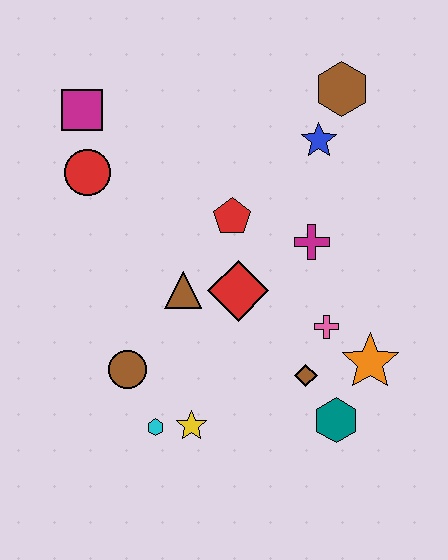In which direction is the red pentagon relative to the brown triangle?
The red pentagon is above the brown triangle.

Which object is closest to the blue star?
The brown hexagon is closest to the blue star.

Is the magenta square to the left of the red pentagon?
Yes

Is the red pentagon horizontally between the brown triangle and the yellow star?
No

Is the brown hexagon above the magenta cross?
Yes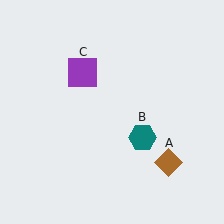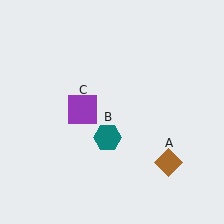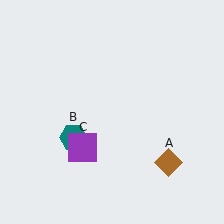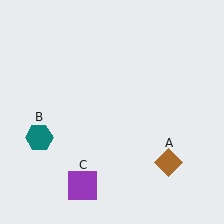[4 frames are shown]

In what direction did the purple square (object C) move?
The purple square (object C) moved down.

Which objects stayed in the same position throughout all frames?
Brown diamond (object A) remained stationary.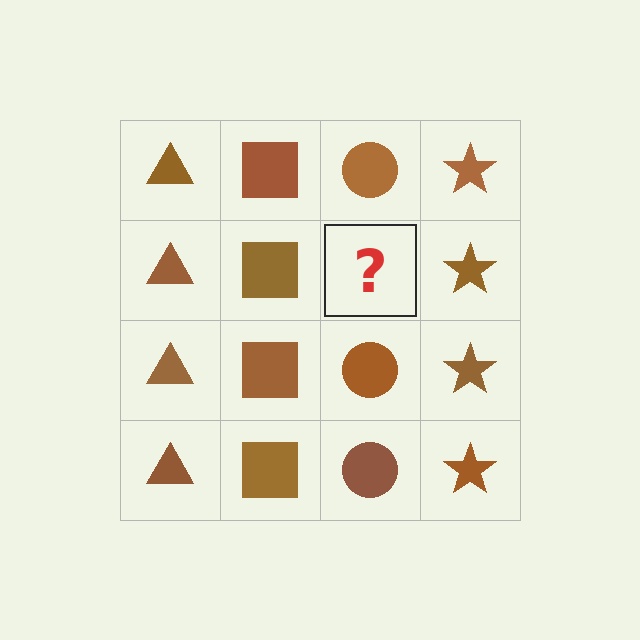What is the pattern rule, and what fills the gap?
The rule is that each column has a consistent shape. The gap should be filled with a brown circle.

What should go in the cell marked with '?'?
The missing cell should contain a brown circle.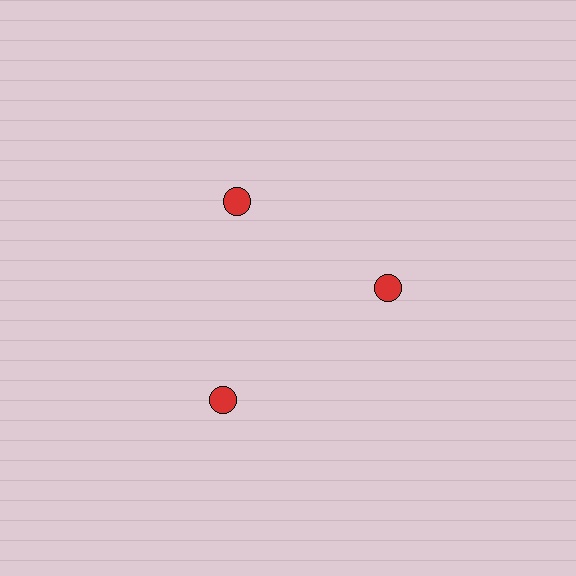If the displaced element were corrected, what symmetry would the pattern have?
It would have 3-fold rotational symmetry — the pattern would map onto itself every 120 degrees.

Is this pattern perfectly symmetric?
No. The 3 red circles are arranged in a ring, but one element near the 7 o'clock position is pushed outward from the center, breaking the 3-fold rotational symmetry.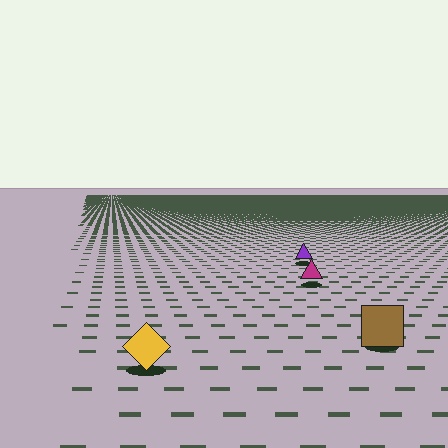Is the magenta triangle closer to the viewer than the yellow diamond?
No. The yellow diamond is closer — you can tell from the texture gradient: the ground texture is coarser near it.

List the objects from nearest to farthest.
From nearest to farthest: the yellow diamond, the brown square, the magenta triangle, the purple triangle.